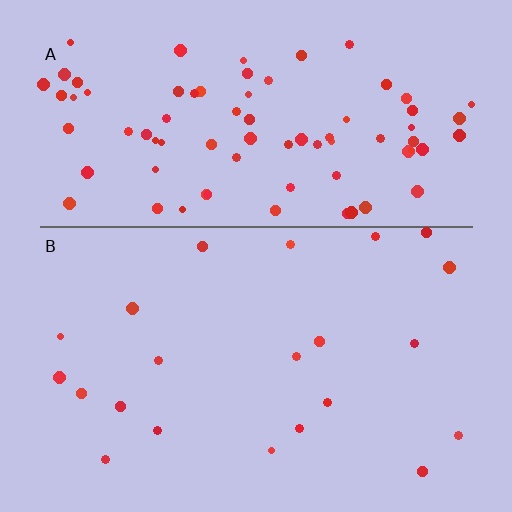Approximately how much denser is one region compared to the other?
Approximately 3.8× — region A over region B.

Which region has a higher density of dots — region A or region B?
A (the top).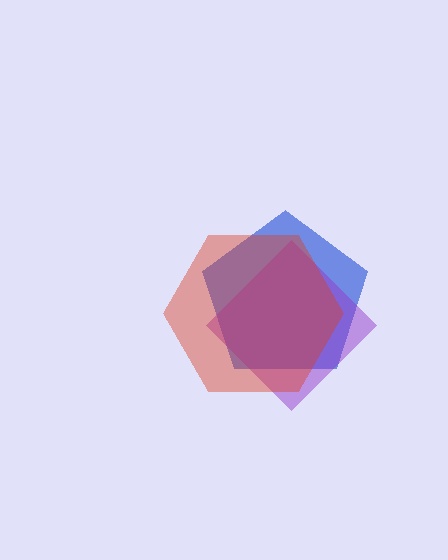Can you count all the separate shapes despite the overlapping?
Yes, there are 3 separate shapes.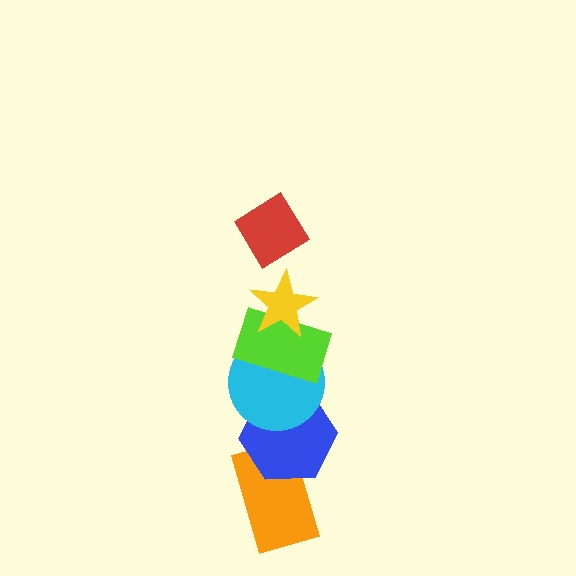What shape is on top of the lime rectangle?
The yellow star is on top of the lime rectangle.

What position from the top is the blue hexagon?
The blue hexagon is 5th from the top.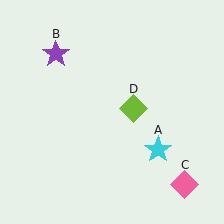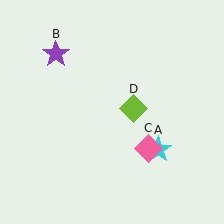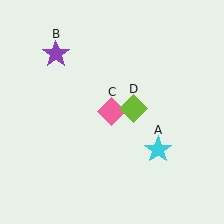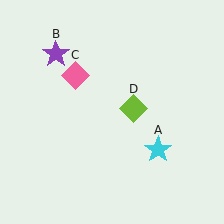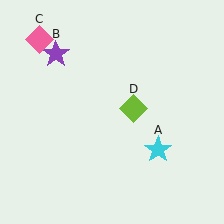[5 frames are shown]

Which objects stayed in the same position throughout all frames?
Cyan star (object A) and purple star (object B) and lime diamond (object D) remained stationary.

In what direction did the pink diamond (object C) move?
The pink diamond (object C) moved up and to the left.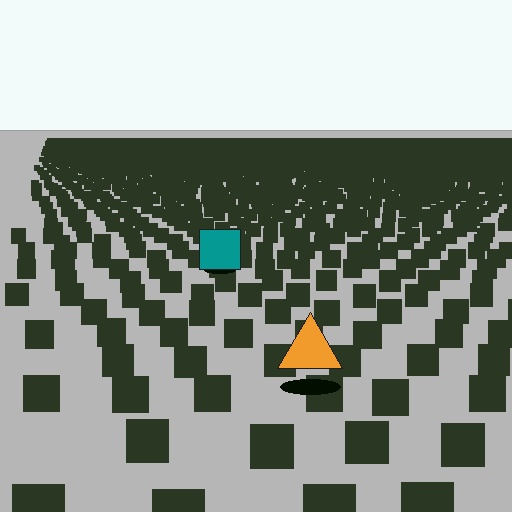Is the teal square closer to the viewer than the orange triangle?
No. The orange triangle is closer — you can tell from the texture gradient: the ground texture is coarser near it.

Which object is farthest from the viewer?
The teal square is farthest from the viewer. It appears smaller and the ground texture around it is denser.